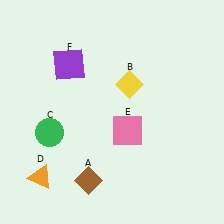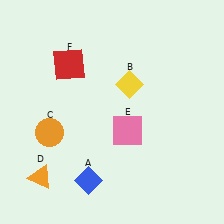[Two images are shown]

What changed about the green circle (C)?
In Image 1, C is green. In Image 2, it changed to orange.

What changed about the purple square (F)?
In Image 1, F is purple. In Image 2, it changed to red.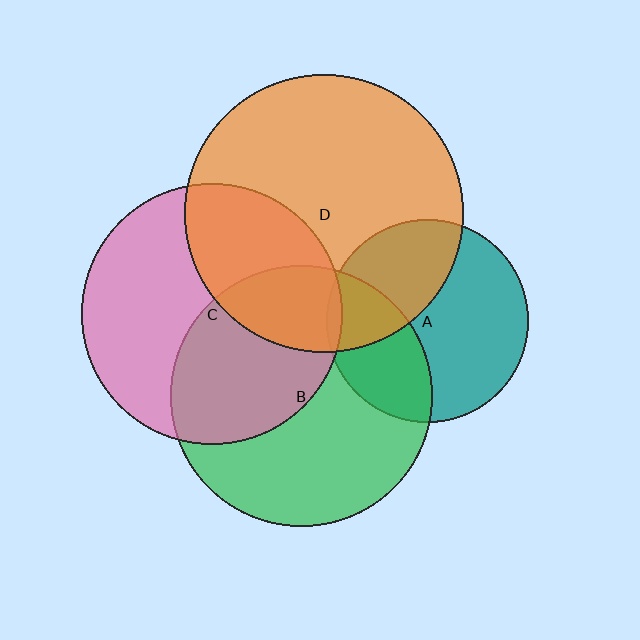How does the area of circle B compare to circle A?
Approximately 1.7 times.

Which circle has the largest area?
Circle D (orange).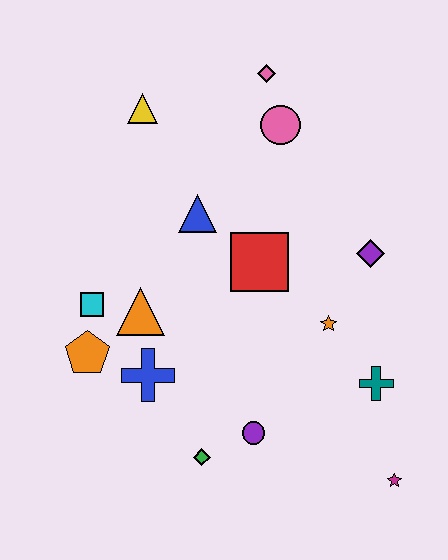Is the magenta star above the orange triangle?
No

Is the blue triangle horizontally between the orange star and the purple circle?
No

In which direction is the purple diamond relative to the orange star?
The purple diamond is above the orange star.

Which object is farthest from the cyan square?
The magenta star is farthest from the cyan square.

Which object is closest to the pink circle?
The pink diamond is closest to the pink circle.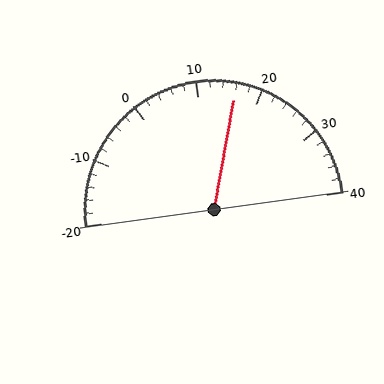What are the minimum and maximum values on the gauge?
The gauge ranges from -20 to 40.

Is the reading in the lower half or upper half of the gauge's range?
The reading is in the upper half of the range (-20 to 40).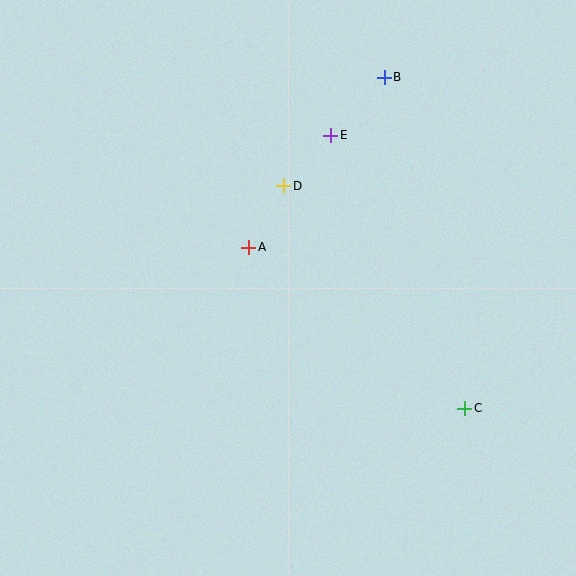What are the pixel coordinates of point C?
Point C is at (465, 408).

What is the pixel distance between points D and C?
The distance between D and C is 287 pixels.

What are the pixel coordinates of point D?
Point D is at (284, 186).